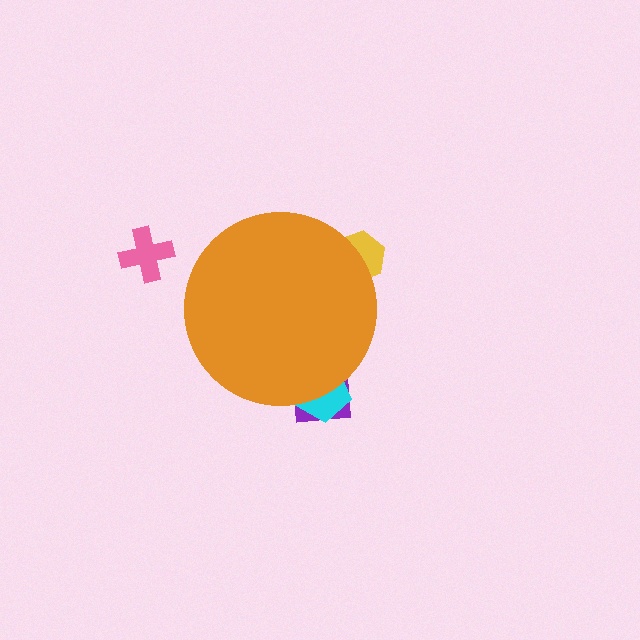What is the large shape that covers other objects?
An orange circle.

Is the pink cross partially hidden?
No, the pink cross is fully visible.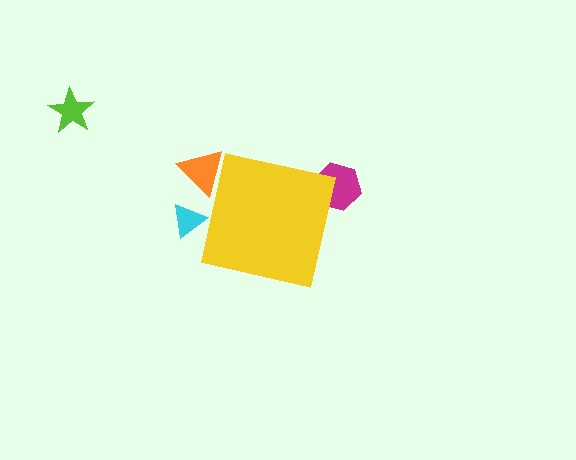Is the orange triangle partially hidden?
Yes, the orange triangle is partially hidden behind the yellow square.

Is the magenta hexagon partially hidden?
Yes, the magenta hexagon is partially hidden behind the yellow square.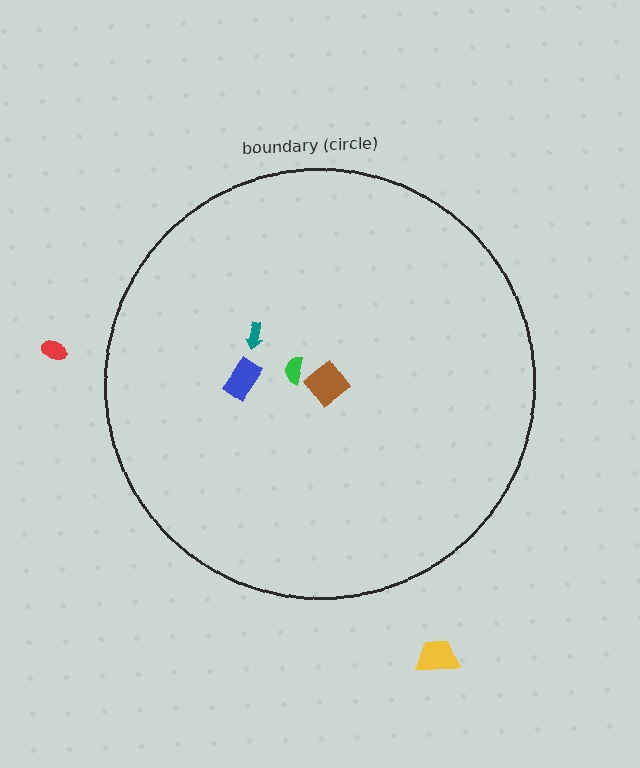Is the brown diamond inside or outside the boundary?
Inside.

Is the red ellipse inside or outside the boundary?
Outside.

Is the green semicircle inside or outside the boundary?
Inside.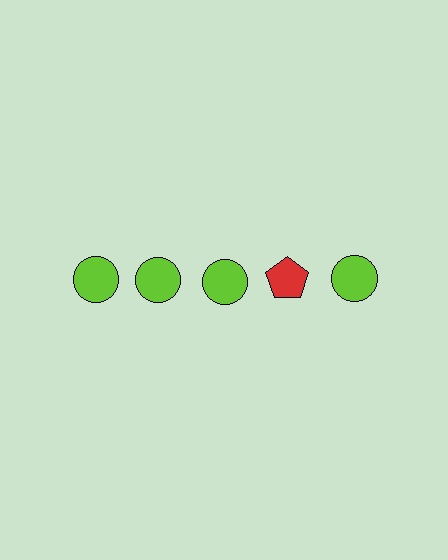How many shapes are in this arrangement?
There are 5 shapes arranged in a grid pattern.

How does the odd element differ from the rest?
It differs in both color (red instead of lime) and shape (pentagon instead of circle).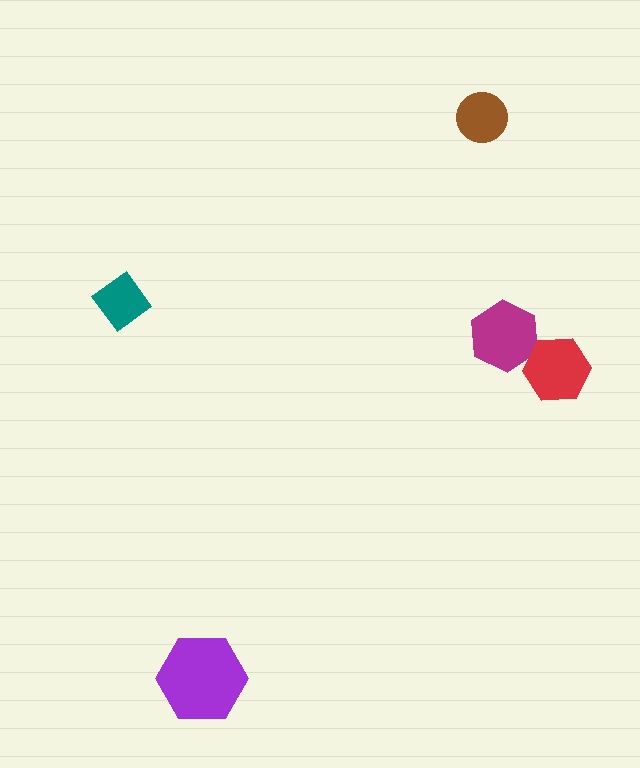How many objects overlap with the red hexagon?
1 object overlaps with the red hexagon.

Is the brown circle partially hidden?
No, no other shape covers it.